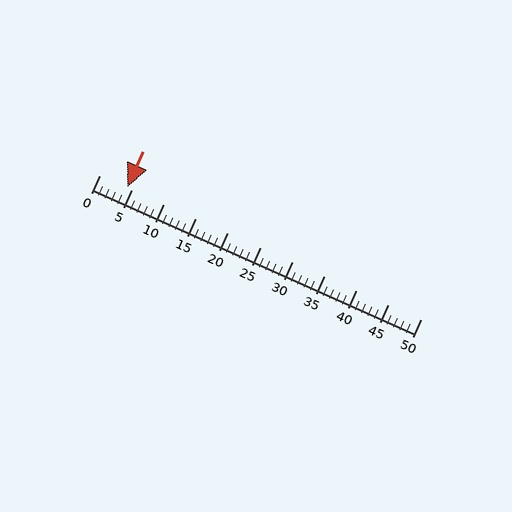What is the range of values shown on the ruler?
The ruler shows values from 0 to 50.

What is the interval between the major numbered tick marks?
The major tick marks are spaced 5 units apart.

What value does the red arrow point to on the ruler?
The red arrow points to approximately 4.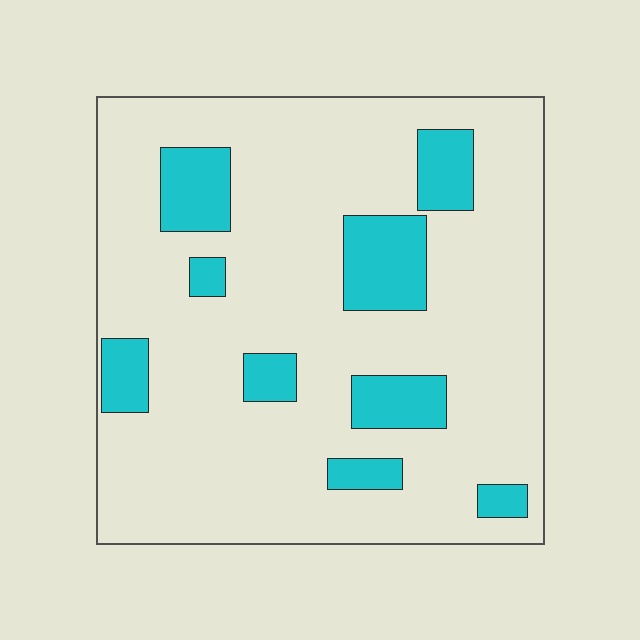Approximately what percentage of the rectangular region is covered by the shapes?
Approximately 20%.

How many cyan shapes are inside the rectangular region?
9.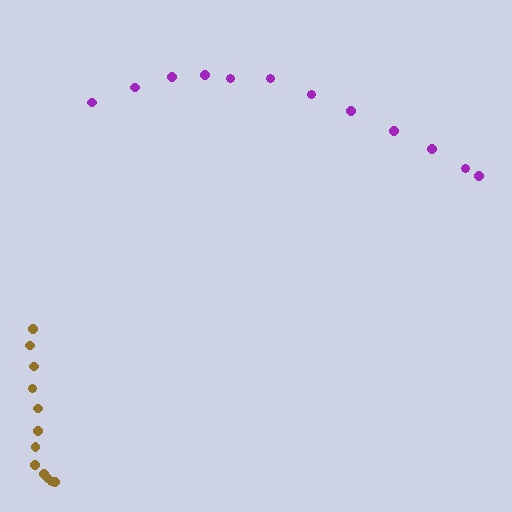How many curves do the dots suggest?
There are 2 distinct paths.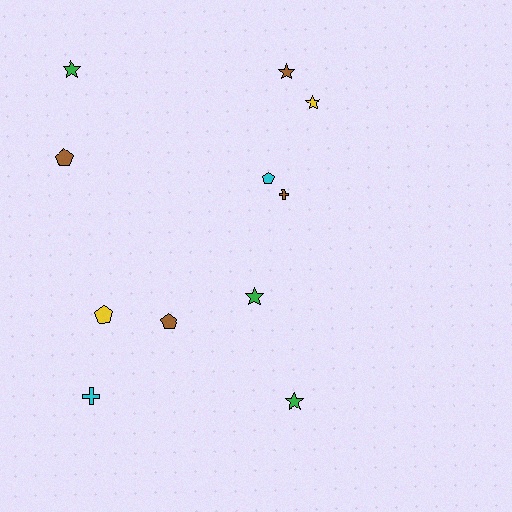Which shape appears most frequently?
Star, with 5 objects.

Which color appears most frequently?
Brown, with 4 objects.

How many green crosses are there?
There are no green crosses.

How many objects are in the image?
There are 11 objects.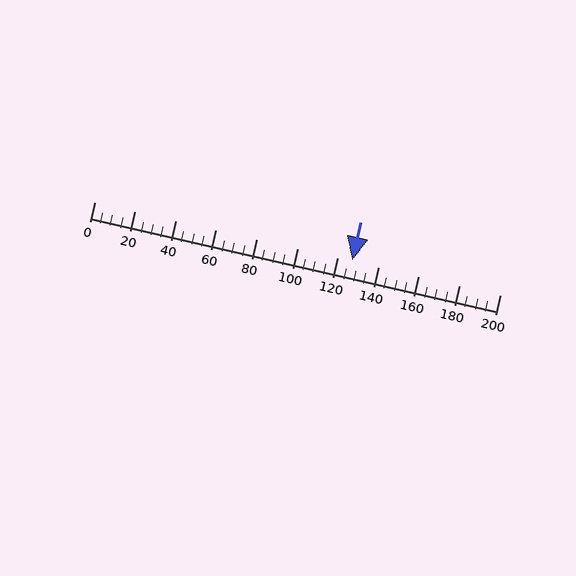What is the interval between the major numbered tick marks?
The major tick marks are spaced 20 units apart.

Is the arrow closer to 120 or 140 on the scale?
The arrow is closer to 120.